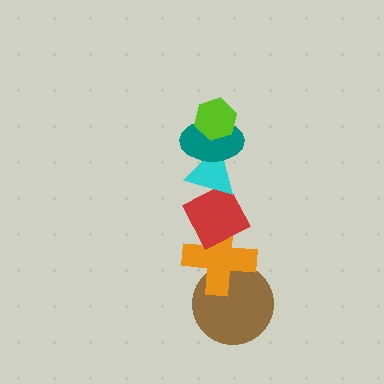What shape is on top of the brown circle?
The orange cross is on top of the brown circle.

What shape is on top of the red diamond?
The cyan triangle is on top of the red diamond.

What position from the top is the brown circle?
The brown circle is 6th from the top.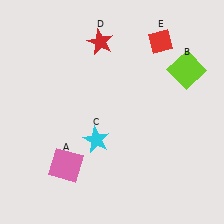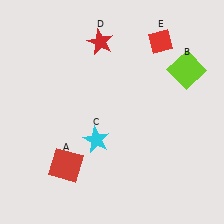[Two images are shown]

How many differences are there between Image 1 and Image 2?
There is 1 difference between the two images.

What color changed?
The square (A) changed from pink in Image 1 to red in Image 2.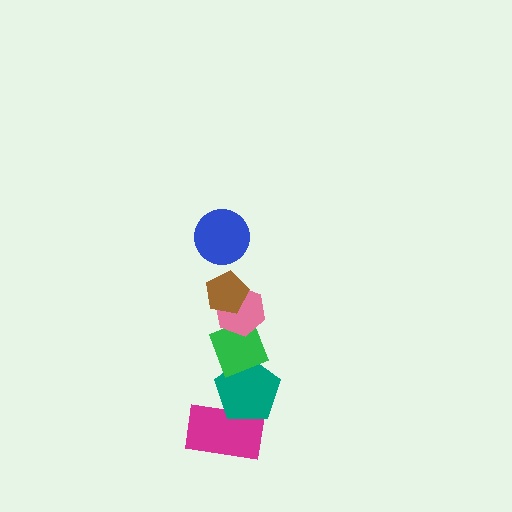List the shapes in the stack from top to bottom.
From top to bottom: the blue circle, the brown pentagon, the pink hexagon, the green diamond, the teal pentagon, the magenta rectangle.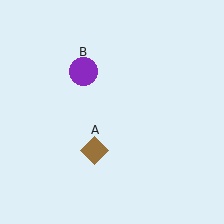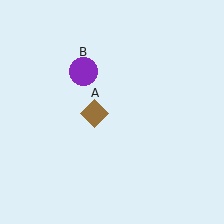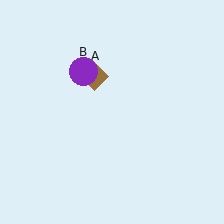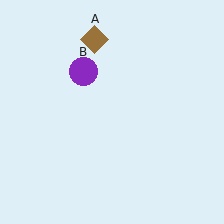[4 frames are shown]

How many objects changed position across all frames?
1 object changed position: brown diamond (object A).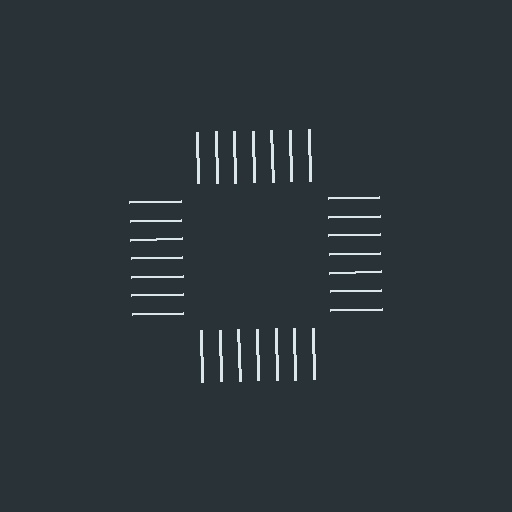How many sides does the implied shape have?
4 sides — the line-ends trace a square.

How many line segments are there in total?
28 — 7 along each of the 4 edges.